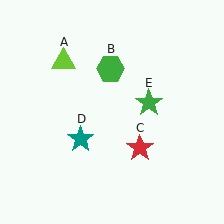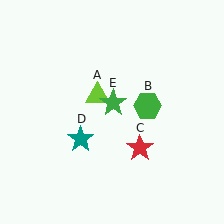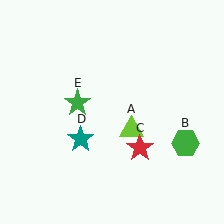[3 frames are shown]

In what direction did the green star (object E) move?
The green star (object E) moved left.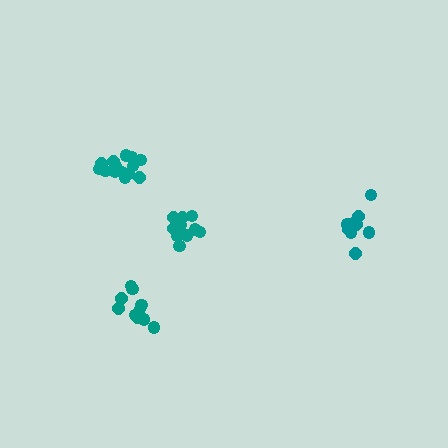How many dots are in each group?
Group 1: 12 dots, Group 2: 11 dots, Group 3: 10 dots, Group 4: 14 dots (47 total).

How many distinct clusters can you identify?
There are 4 distinct clusters.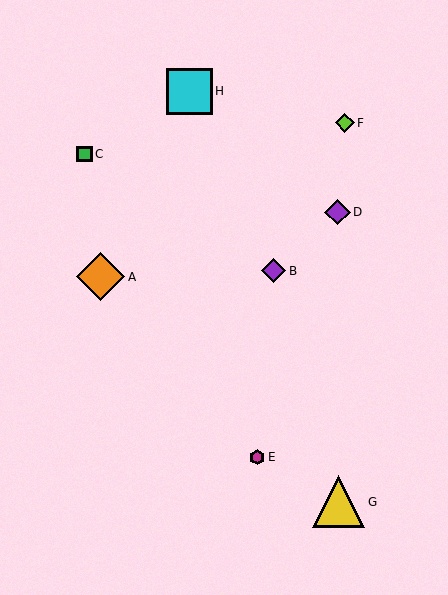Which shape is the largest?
The yellow triangle (labeled G) is the largest.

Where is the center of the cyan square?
The center of the cyan square is at (189, 91).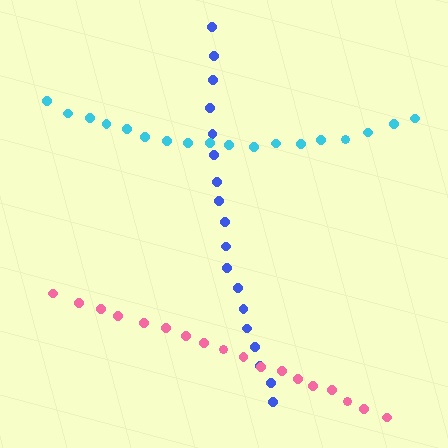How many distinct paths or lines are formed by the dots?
There are 3 distinct paths.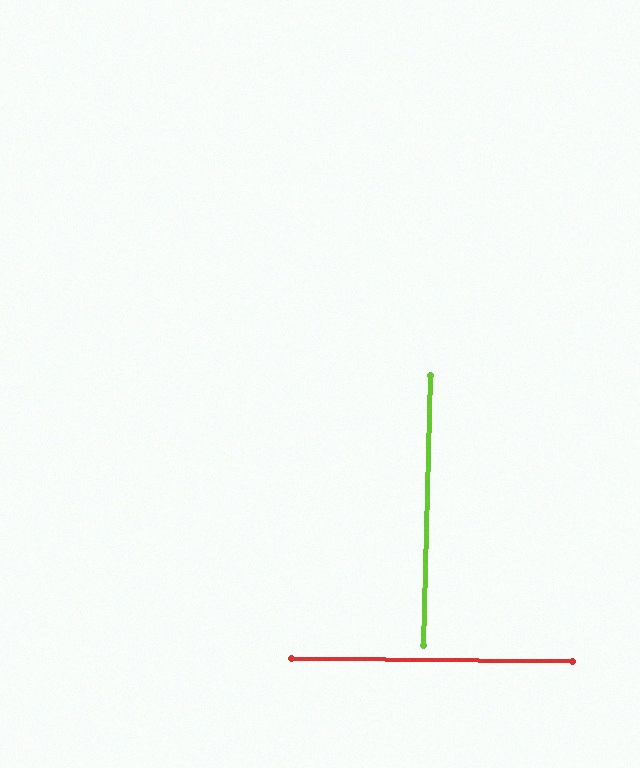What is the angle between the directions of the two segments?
Approximately 89 degrees.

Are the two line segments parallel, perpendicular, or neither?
Perpendicular — they meet at approximately 89°.